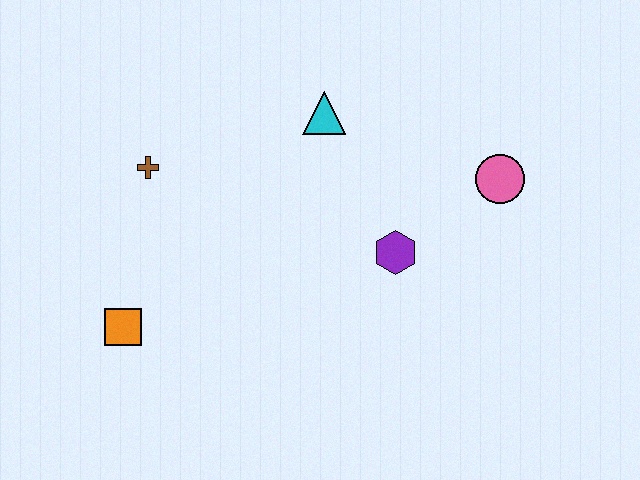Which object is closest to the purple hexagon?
The pink circle is closest to the purple hexagon.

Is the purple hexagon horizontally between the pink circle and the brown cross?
Yes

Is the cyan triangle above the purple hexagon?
Yes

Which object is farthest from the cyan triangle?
The orange square is farthest from the cyan triangle.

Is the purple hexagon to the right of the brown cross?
Yes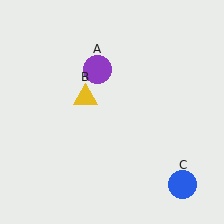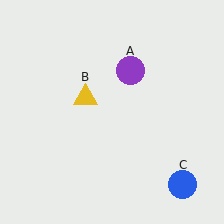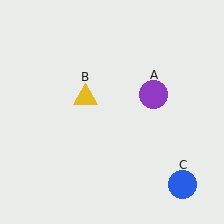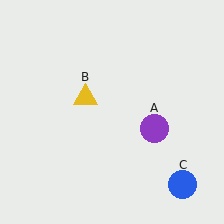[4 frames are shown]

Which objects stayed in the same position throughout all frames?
Yellow triangle (object B) and blue circle (object C) remained stationary.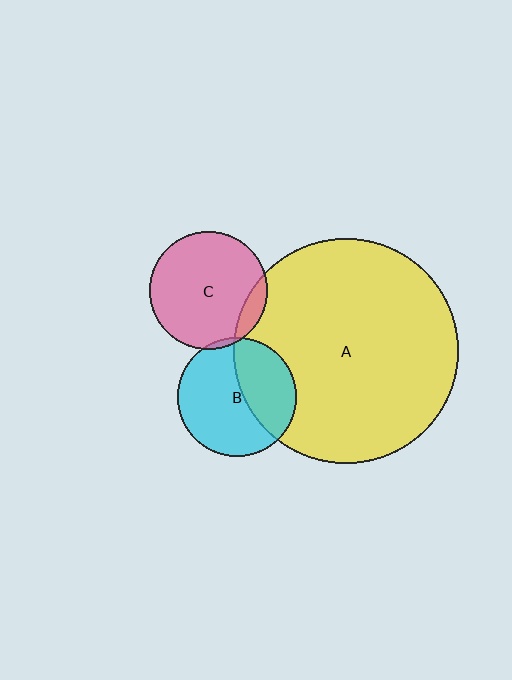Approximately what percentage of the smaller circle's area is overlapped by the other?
Approximately 5%.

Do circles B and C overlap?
Yes.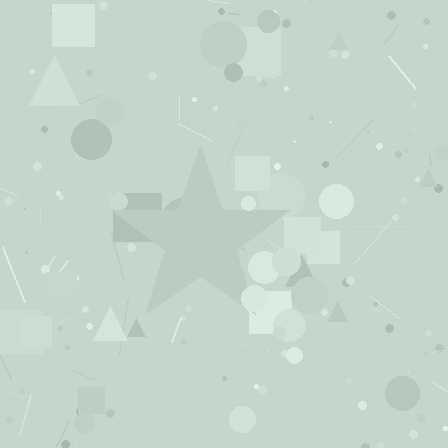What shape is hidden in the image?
A star is hidden in the image.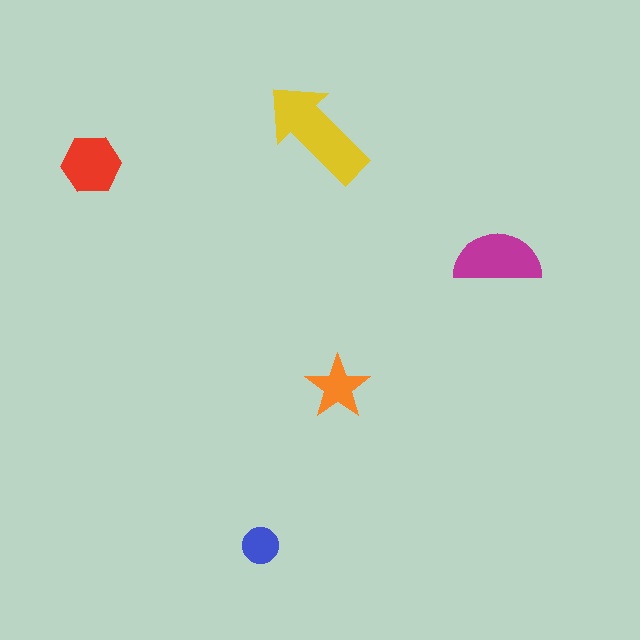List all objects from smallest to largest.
The blue circle, the orange star, the red hexagon, the magenta semicircle, the yellow arrow.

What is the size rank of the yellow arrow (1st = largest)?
1st.